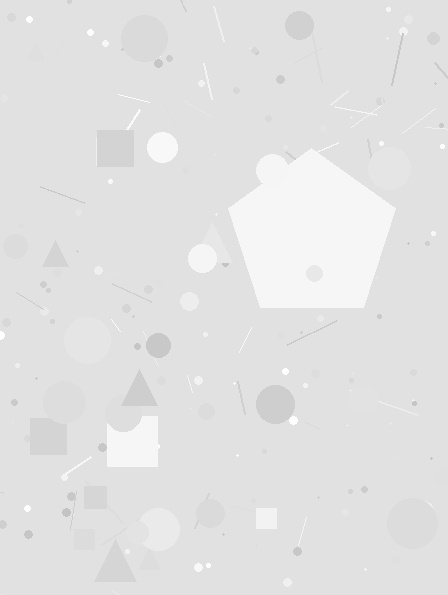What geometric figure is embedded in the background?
A pentagon is embedded in the background.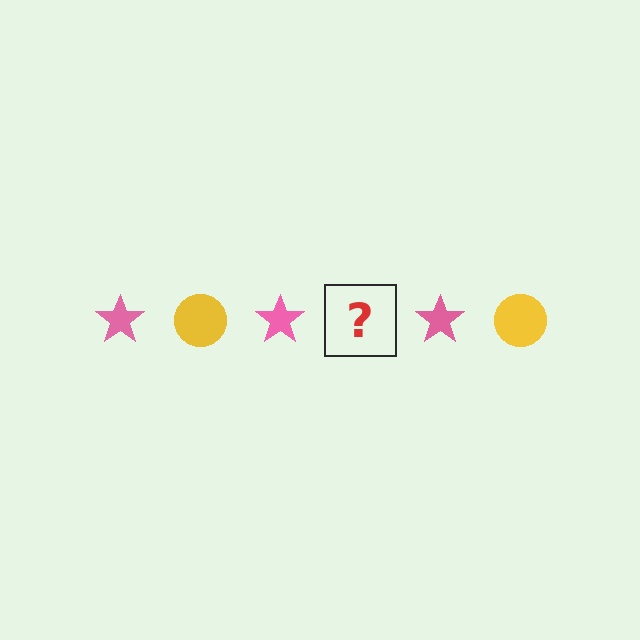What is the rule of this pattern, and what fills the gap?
The rule is that the pattern alternates between pink star and yellow circle. The gap should be filled with a yellow circle.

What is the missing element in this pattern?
The missing element is a yellow circle.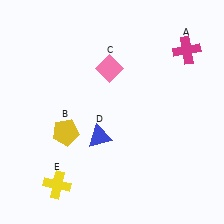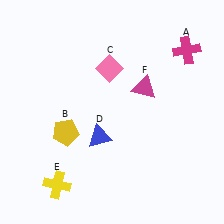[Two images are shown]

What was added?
A magenta triangle (F) was added in Image 2.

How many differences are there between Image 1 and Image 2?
There is 1 difference between the two images.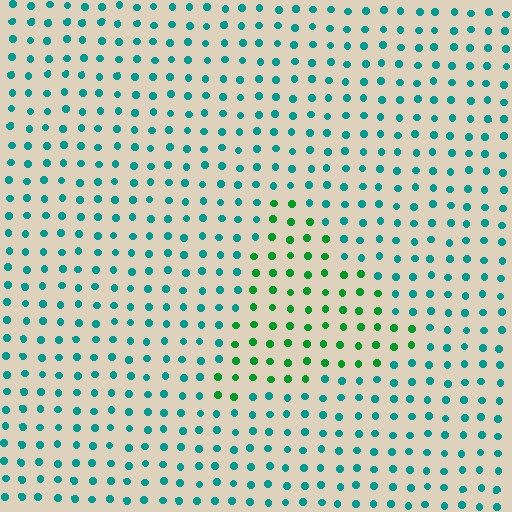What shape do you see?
I see a triangle.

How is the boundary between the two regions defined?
The boundary is defined purely by a slight shift in hue (about 41 degrees). Spacing, size, and orientation are identical on both sides.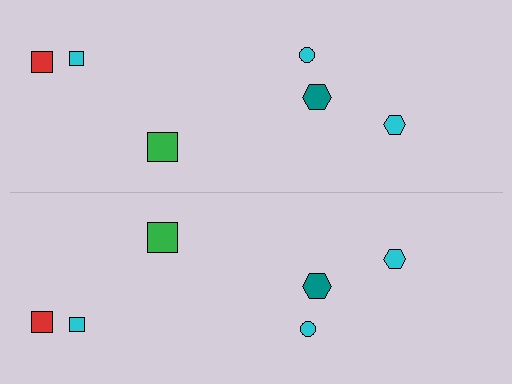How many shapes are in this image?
There are 12 shapes in this image.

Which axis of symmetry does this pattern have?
The pattern has a horizontal axis of symmetry running through the center of the image.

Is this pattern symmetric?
Yes, this pattern has bilateral (reflection) symmetry.